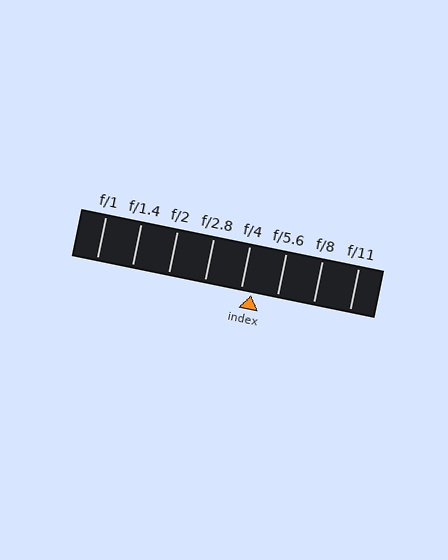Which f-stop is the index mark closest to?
The index mark is closest to f/4.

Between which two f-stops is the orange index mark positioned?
The index mark is between f/4 and f/5.6.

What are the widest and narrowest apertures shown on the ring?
The widest aperture shown is f/1 and the narrowest is f/11.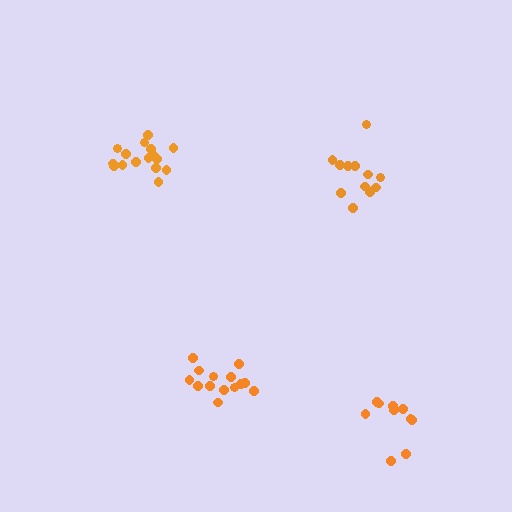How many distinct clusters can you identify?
There are 4 distinct clusters.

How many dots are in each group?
Group 1: 16 dots, Group 2: 12 dots, Group 3: 14 dots, Group 4: 10 dots (52 total).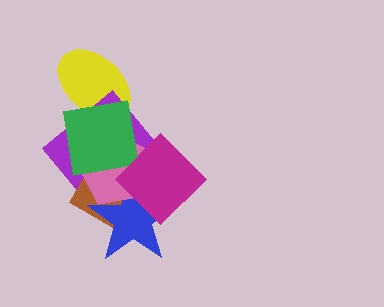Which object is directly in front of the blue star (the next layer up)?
The pink pentagon is directly in front of the blue star.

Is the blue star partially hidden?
Yes, it is partially covered by another shape.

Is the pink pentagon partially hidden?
Yes, it is partially covered by another shape.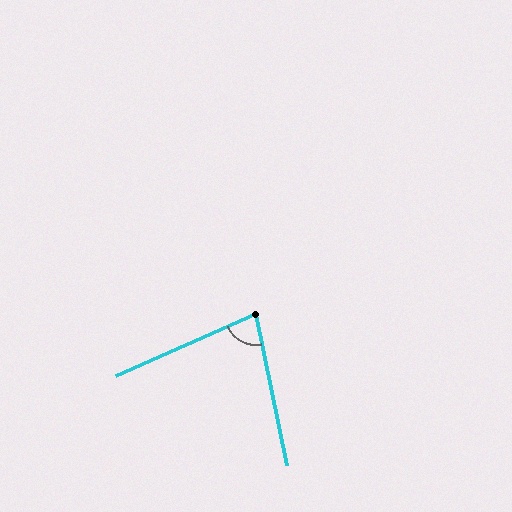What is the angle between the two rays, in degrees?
Approximately 78 degrees.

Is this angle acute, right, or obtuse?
It is acute.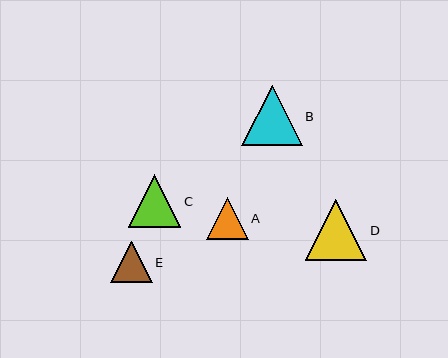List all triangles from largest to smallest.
From largest to smallest: D, B, C, E, A.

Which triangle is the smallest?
Triangle A is the smallest with a size of approximately 41 pixels.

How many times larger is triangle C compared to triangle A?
Triangle C is approximately 1.3 times the size of triangle A.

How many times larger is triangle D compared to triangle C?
Triangle D is approximately 1.2 times the size of triangle C.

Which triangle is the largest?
Triangle D is the largest with a size of approximately 61 pixels.